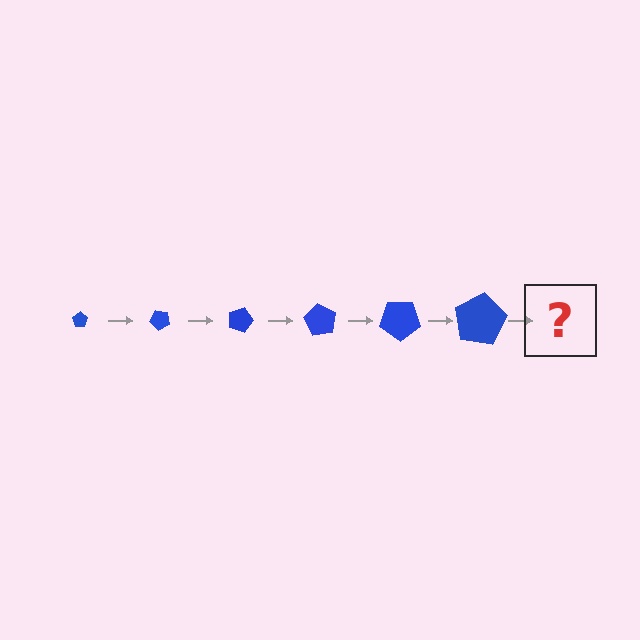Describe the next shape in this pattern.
It should be a pentagon, larger than the previous one and rotated 270 degrees from the start.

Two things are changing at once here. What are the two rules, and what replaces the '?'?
The two rules are that the pentagon grows larger each step and it rotates 45 degrees each step. The '?' should be a pentagon, larger than the previous one and rotated 270 degrees from the start.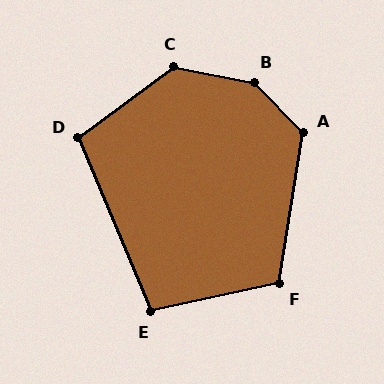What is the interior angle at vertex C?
Approximately 133 degrees (obtuse).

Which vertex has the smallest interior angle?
E, at approximately 101 degrees.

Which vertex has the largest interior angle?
B, at approximately 145 degrees.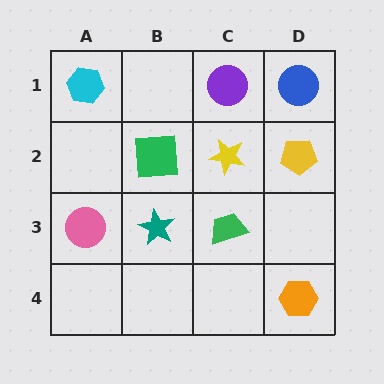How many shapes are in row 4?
1 shape.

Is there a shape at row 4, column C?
No, that cell is empty.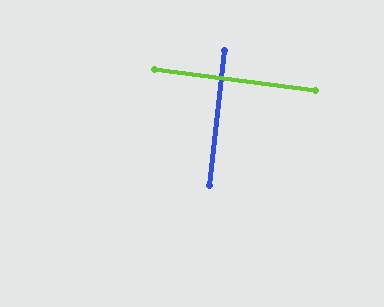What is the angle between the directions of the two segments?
Approximately 89 degrees.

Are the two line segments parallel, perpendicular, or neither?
Perpendicular — they meet at approximately 89°.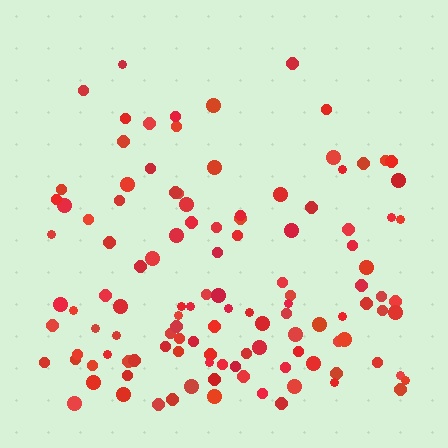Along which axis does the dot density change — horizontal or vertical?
Vertical.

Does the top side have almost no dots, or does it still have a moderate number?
Still a moderate number, just noticeably fewer than the bottom.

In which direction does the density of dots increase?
From top to bottom, with the bottom side densest.